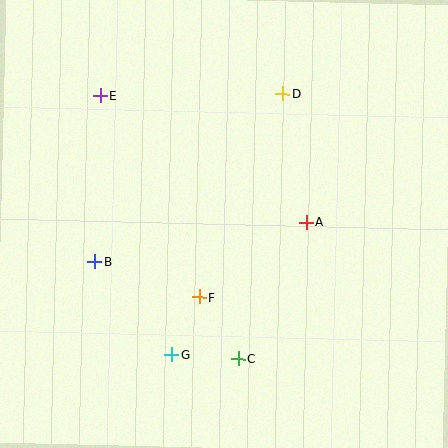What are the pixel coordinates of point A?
Point A is at (306, 222).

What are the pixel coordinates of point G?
Point G is at (172, 355).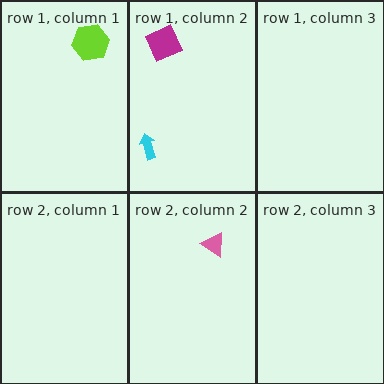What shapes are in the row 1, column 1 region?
The lime hexagon.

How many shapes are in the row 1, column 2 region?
2.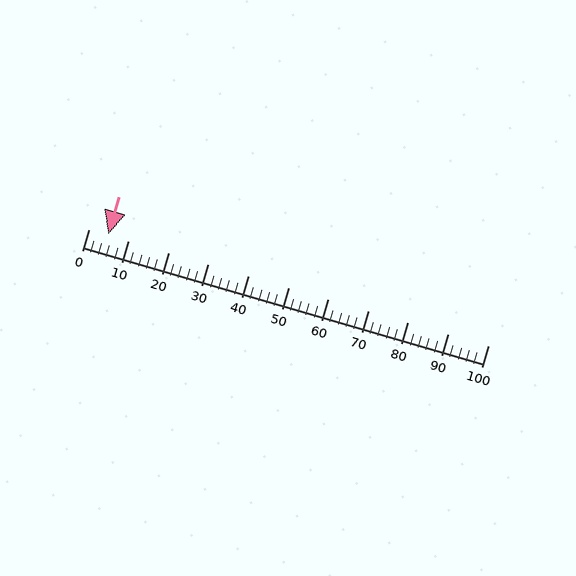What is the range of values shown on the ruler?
The ruler shows values from 0 to 100.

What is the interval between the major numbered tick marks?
The major tick marks are spaced 10 units apart.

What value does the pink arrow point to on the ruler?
The pink arrow points to approximately 5.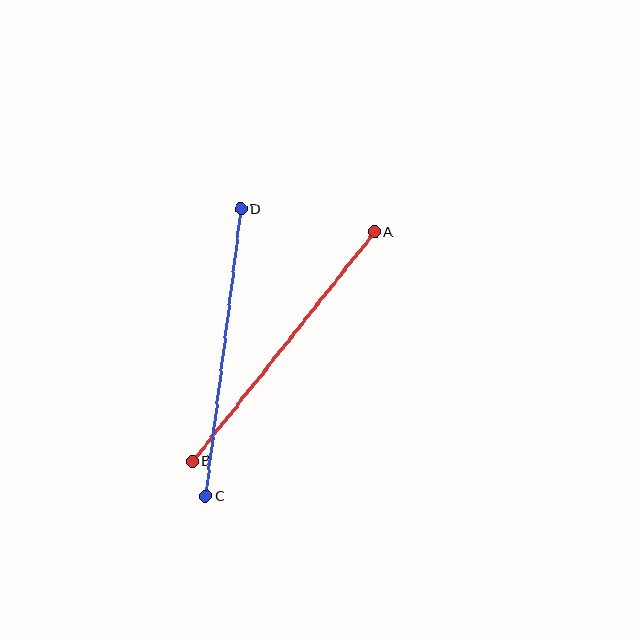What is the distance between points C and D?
The distance is approximately 289 pixels.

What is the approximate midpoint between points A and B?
The midpoint is at approximately (283, 347) pixels.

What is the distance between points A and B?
The distance is approximately 293 pixels.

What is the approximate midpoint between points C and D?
The midpoint is at approximately (223, 353) pixels.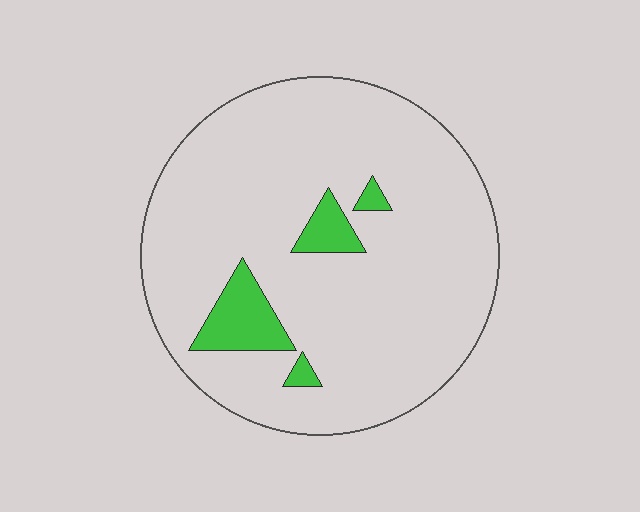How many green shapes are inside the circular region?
4.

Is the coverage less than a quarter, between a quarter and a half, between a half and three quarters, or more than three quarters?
Less than a quarter.